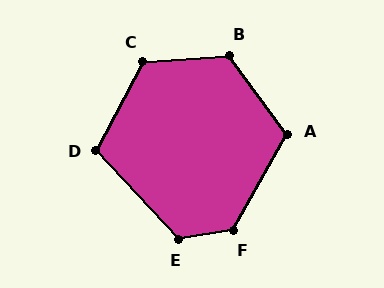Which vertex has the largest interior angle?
F, at approximately 128 degrees.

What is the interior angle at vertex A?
Approximately 114 degrees (obtuse).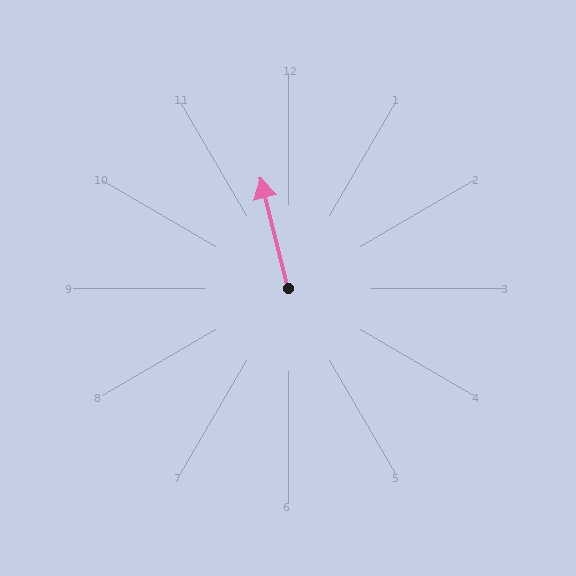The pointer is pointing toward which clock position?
Roughly 12 o'clock.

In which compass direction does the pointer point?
North.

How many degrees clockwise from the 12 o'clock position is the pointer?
Approximately 346 degrees.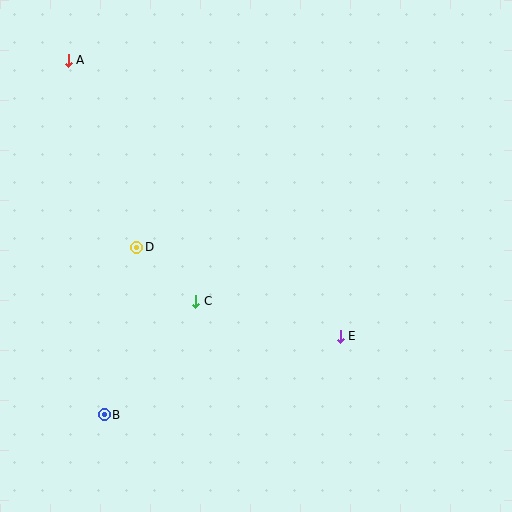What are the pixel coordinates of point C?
Point C is at (196, 301).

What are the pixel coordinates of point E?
Point E is at (340, 336).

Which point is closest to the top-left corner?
Point A is closest to the top-left corner.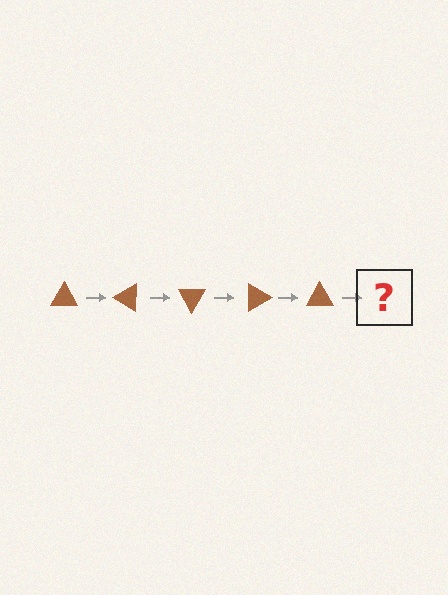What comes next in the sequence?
The next element should be a brown triangle rotated 150 degrees.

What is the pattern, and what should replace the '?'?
The pattern is that the triangle rotates 30 degrees each step. The '?' should be a brown triangle rotated 150 degrees.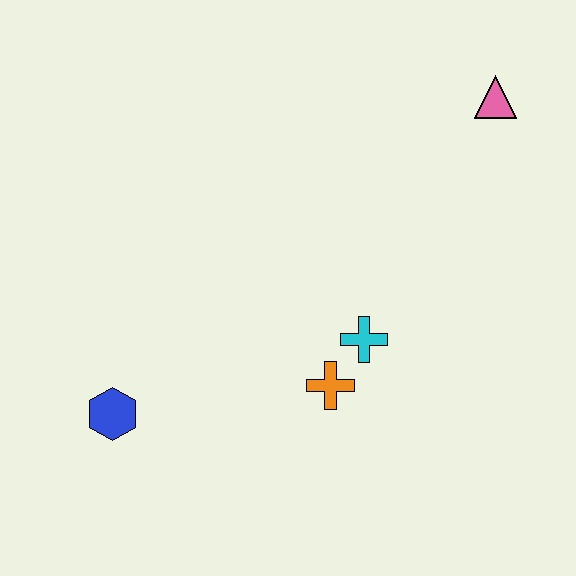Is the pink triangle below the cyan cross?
No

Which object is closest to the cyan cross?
The orange cross is closest to the cyan cross.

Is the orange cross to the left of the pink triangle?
Yes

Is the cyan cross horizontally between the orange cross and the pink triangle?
Yes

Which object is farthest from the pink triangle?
The blue hexagon is farthest from the pink triangle.